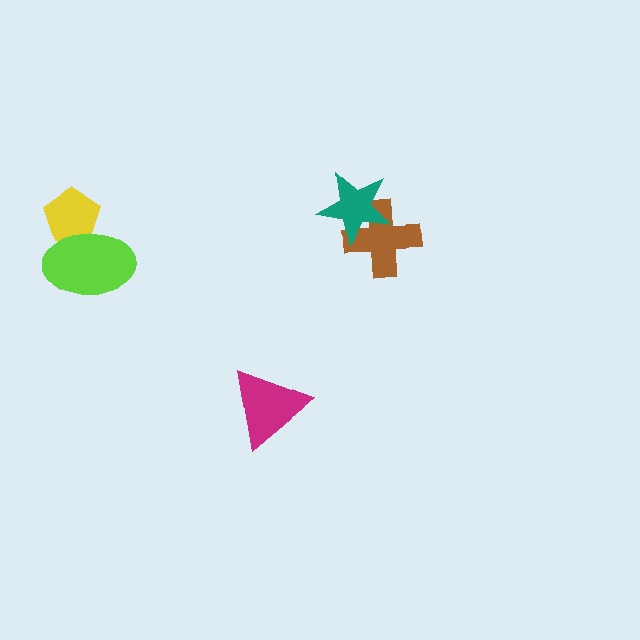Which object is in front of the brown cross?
The teal star is in front of the brown cross.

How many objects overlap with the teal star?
1 object overlaps with the teal star.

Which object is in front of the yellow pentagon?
The lime ellipse is in front of the yellow pentagon.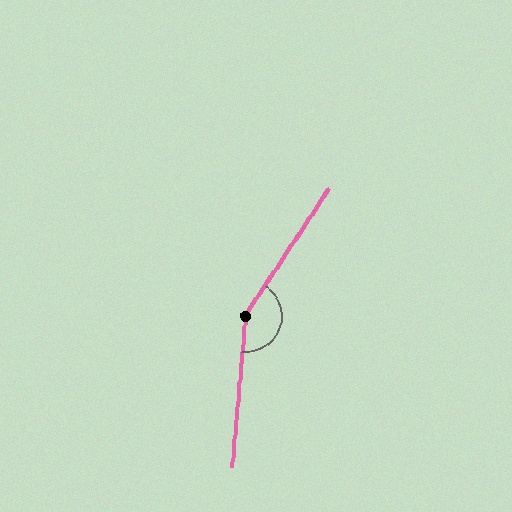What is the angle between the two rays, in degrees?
Approximately 152 degrees.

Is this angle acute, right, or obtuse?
It is obtuse.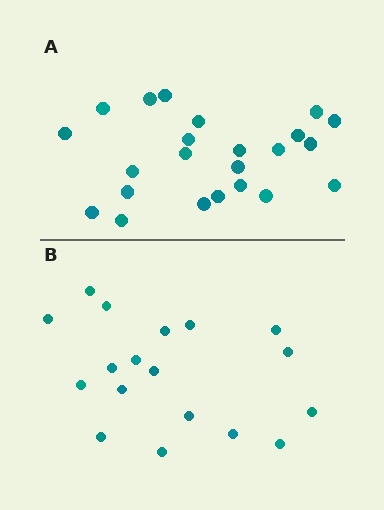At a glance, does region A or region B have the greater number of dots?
Region A (the top region) has more dots.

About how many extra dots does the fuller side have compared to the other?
Region A has about 5 more dots than region B.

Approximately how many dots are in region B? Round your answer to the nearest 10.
About 20 dots. (The exact count is 18, which rounds to 20.)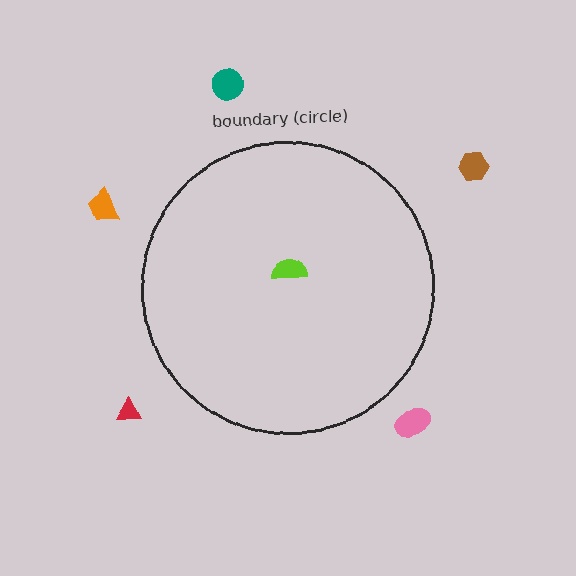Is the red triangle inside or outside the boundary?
Outside.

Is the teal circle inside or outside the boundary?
Outside.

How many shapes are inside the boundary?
1 inside, 5 outside.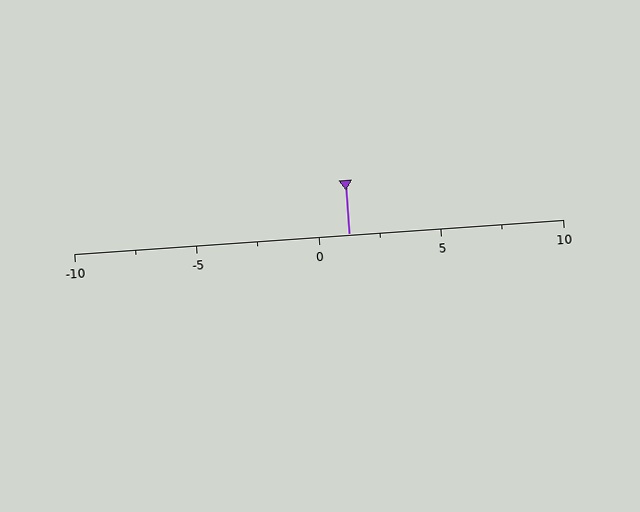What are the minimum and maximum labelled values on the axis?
The axis runs from -10 to 10.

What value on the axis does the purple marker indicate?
The marker indicates approximately 1.2.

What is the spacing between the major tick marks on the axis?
The major ticks are spaced 5 apart.